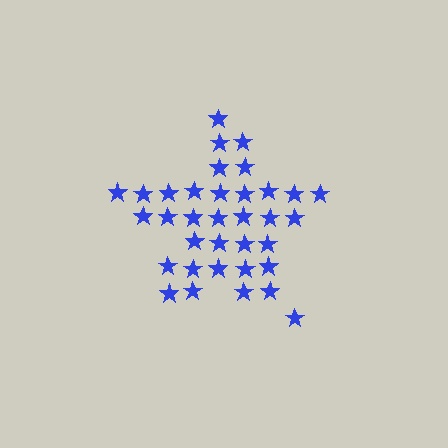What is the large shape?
The large shape is a star.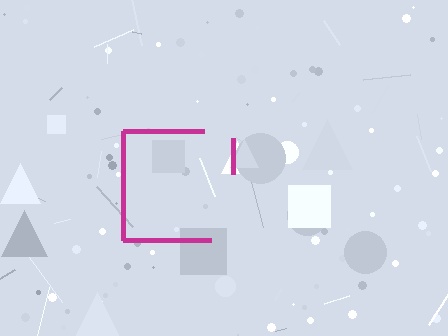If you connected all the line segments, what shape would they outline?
They would outline a square.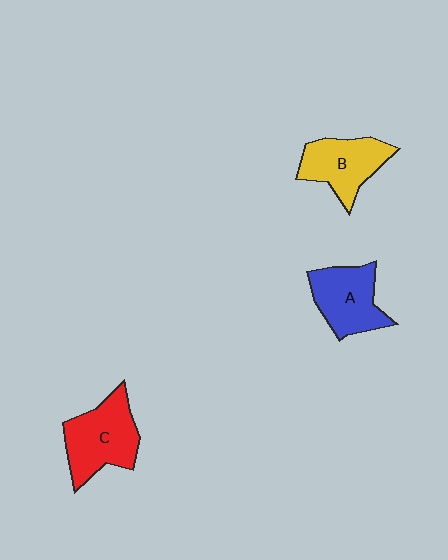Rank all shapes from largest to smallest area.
From largest to smallest: C (red), A (blue), B (yellow).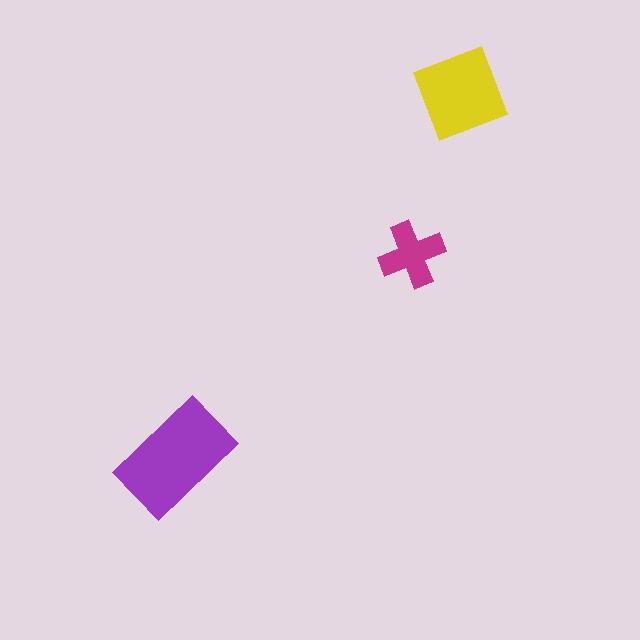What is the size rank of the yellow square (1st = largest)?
2nd.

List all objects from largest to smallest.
The purple rectangle, the yellow square, the magenta cross.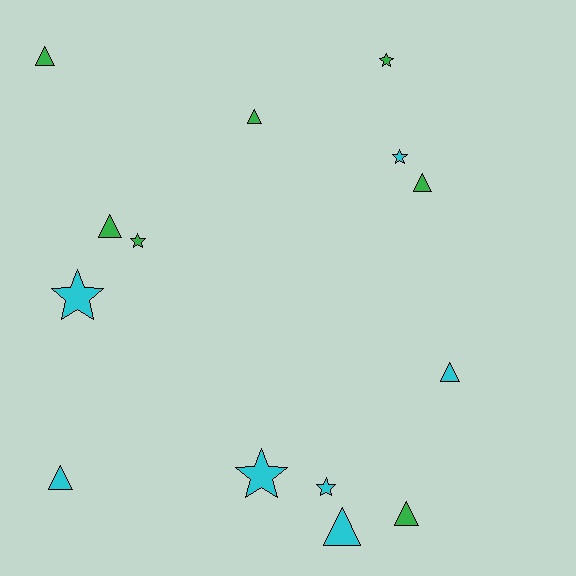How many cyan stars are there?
There are 4 cyan stars.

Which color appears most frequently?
Cyan, with 7 objects.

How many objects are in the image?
There are 14 objects.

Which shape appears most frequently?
Triangle, with 8 objects.